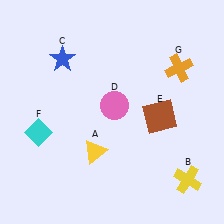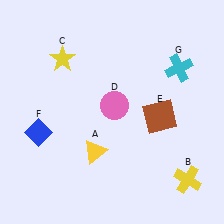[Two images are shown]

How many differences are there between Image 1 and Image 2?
There are 3 differences between the two images.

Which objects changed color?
C changed from blue to yellow. F changed from cyan to blue. G changed from orange to cyan.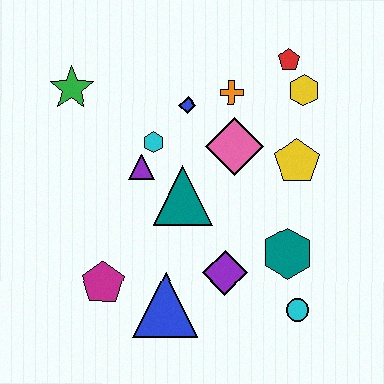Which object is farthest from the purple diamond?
The green star is farthest from the purple diamond.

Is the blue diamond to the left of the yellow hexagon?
Yes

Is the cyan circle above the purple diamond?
No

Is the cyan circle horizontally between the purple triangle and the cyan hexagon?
No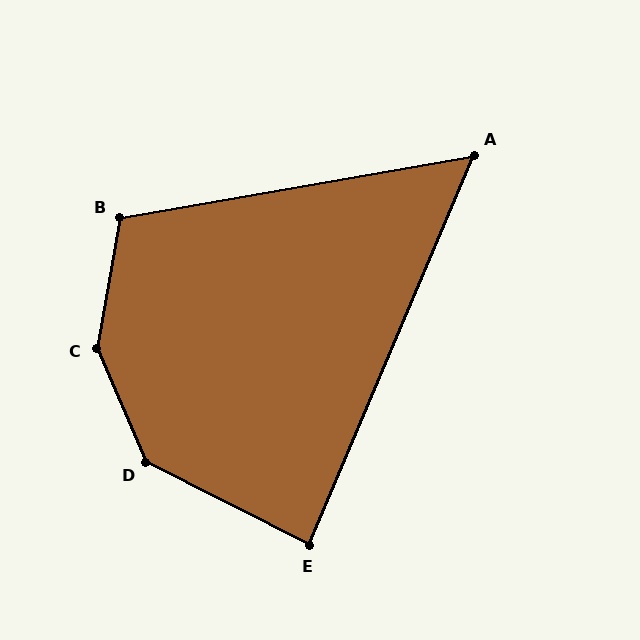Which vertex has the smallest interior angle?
A, at approximately 57 degrees.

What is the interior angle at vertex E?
Approximately 86 degrees (approximately right).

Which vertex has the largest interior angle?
C, at approximately 147 degrees.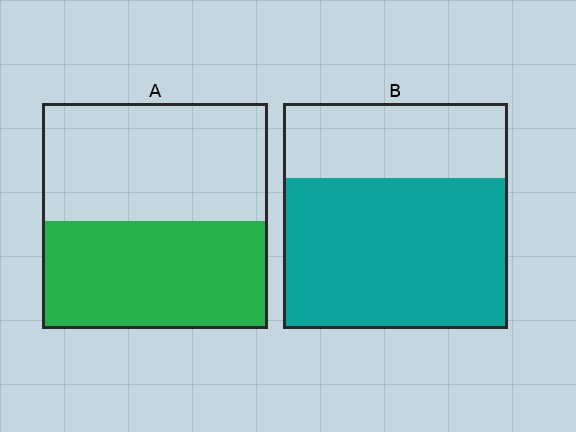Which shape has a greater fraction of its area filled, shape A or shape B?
Shape B.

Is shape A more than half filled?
Roughly half.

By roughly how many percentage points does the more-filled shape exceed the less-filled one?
By roughly 20 percentage points (B over A).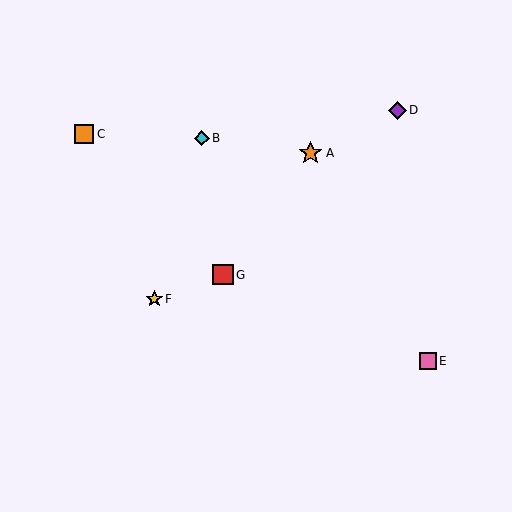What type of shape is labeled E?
Shape E is a pink square.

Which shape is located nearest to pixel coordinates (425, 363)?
The pink square (labeled E) at (428, 361) is nearest to that location.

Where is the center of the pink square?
The center of the pink square is at (428, 361).